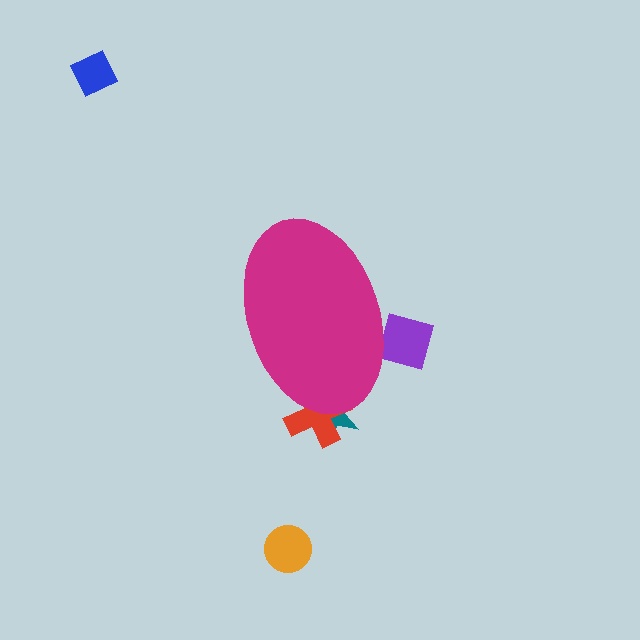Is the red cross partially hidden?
Yes, the red cross is partially hidden behind the magenta ellipse.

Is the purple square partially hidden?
Yes, the purple square is partially hidden behind the magenta ellipse.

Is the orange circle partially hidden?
No, the orange circle is fully visible.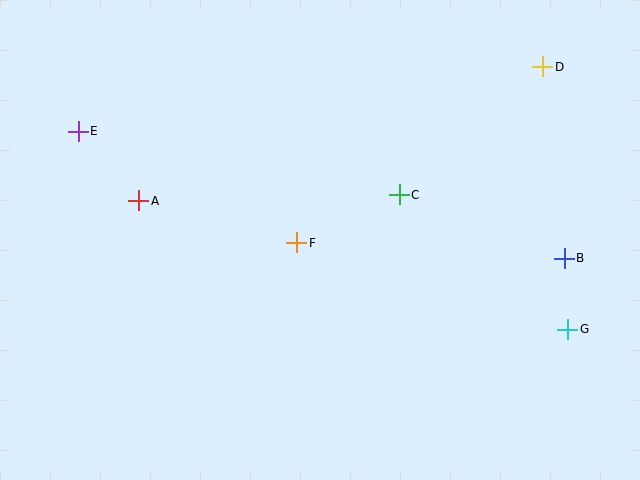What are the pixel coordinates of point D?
Point D is at (543, 67).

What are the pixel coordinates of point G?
Point G is at (568, 329).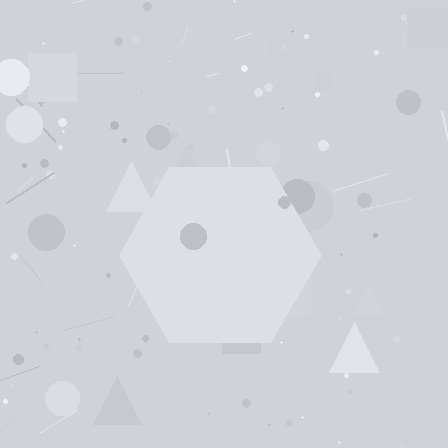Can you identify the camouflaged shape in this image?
The camouflaged shape is a hexagon.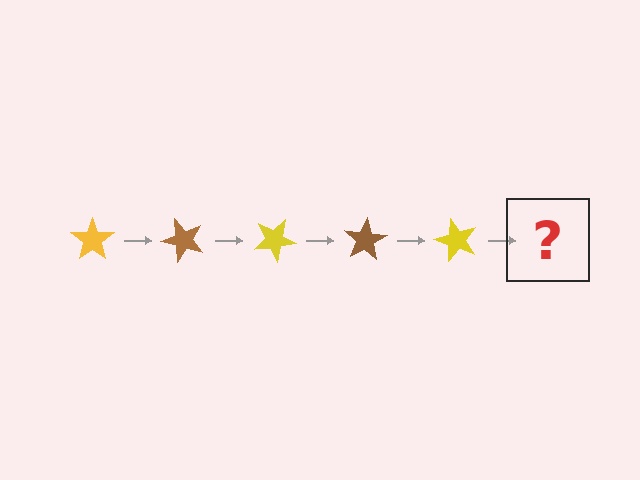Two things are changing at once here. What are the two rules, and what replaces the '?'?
The two rules are that it rotates 50 degrees each step and the color cycles through yellow and brown. The '?' should be a brown star, rotated 250 degrees from the start.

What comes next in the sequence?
The next element should be a brown star, rotated 250 degrees from the start.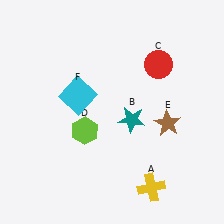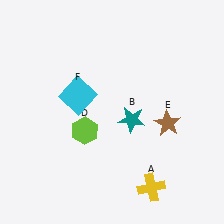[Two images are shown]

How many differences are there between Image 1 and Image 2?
There is 1 difference between the two images.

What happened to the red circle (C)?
The red circle (C) was removed in Image 2. It was in the top-right area of Image 1.